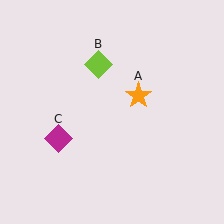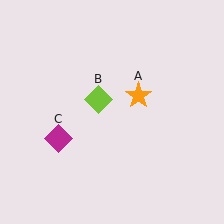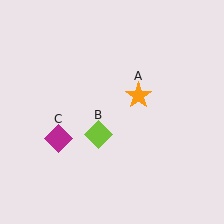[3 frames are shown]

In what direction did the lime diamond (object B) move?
The lime diamond (object B) moved down.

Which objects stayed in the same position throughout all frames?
Orange star (object A) and magenta diamond (object C) remained stationary.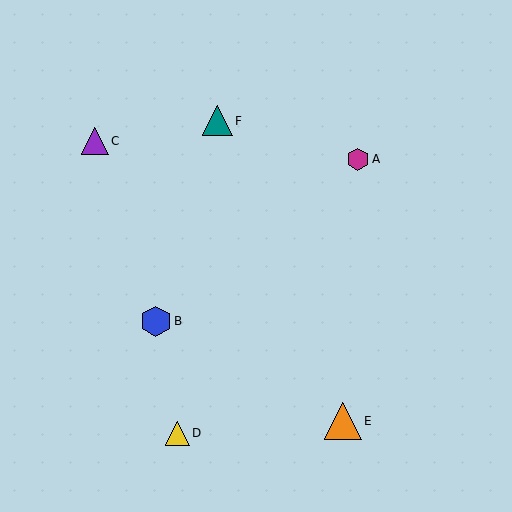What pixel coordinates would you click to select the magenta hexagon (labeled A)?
Click at (358, 159) to select the magenta hexagon A.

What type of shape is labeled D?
Shape D is a yellow triangle.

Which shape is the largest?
The orange triangle (labeled E) is the largest.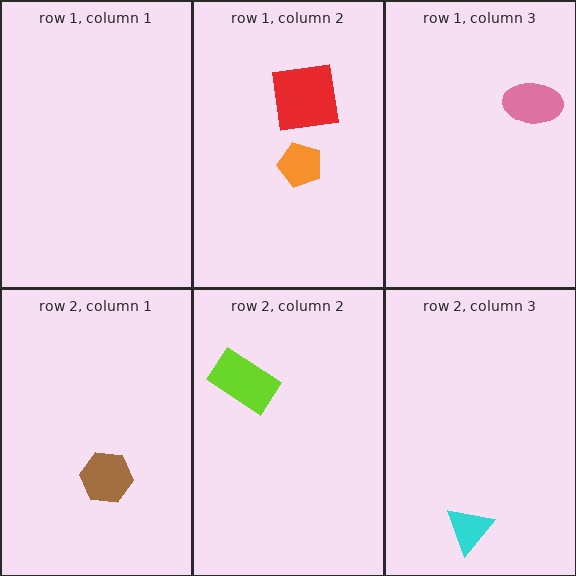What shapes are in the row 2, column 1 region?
The brown hexagon.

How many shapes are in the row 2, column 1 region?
1.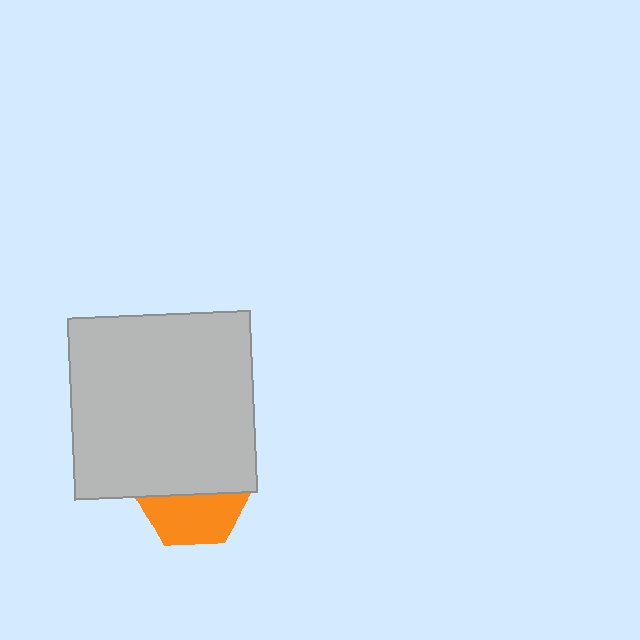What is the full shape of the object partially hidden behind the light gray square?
The partially hidden object is an orange hexagon.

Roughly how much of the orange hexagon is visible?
About half of it is visible (roughly 46%).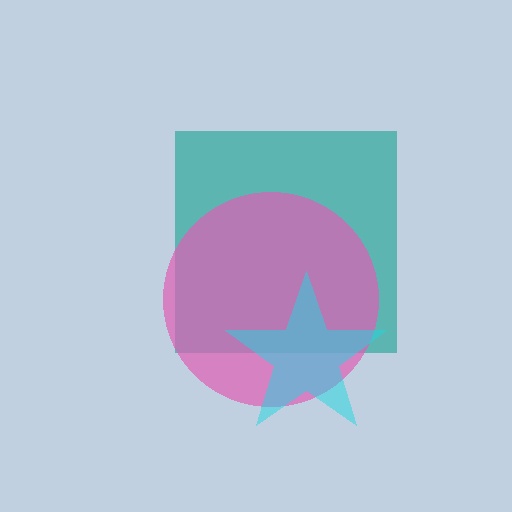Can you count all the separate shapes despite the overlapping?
Yes, there are 3 separate shapes.